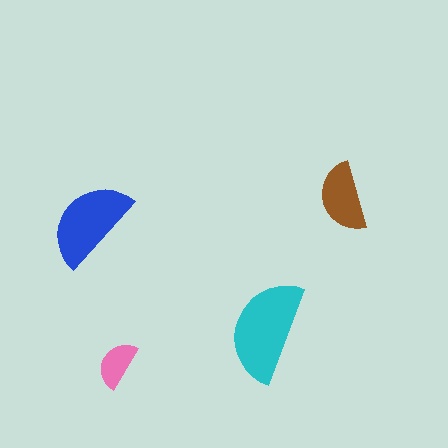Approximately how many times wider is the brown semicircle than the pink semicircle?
About 1.5 times wider.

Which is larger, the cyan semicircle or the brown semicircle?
The cyan one.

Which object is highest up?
The brown semicircle is topmost.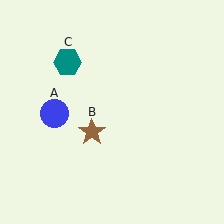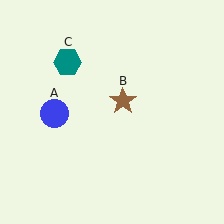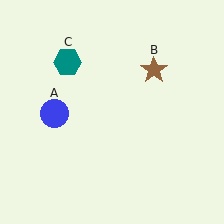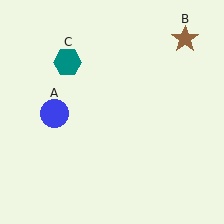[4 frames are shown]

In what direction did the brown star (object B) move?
The brown star (object B) moved up and to the right.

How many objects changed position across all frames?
1 object changed position: brown star (object B).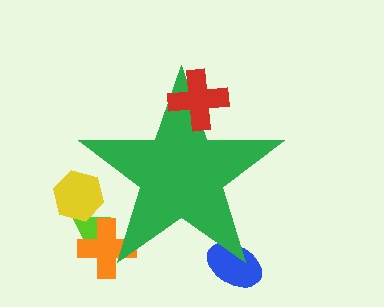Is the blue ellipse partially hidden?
Yes, the blue ellipse is partially hidden behind the green star.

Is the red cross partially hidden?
No, the red cross is fully visible.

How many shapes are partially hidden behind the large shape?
4 shapes are partially hidden.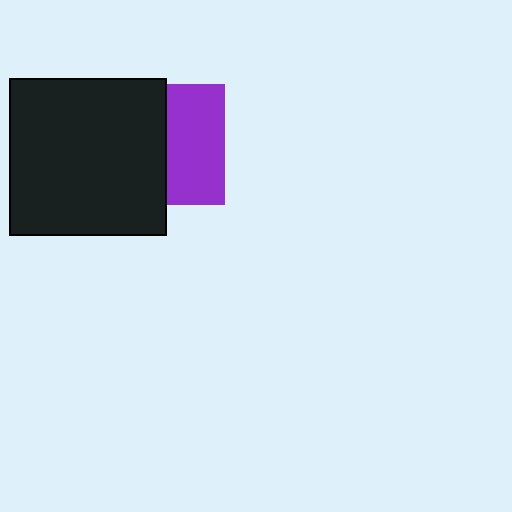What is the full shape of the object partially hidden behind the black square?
The partially hidden object is a purple square.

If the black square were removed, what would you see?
You would see the complete purple square.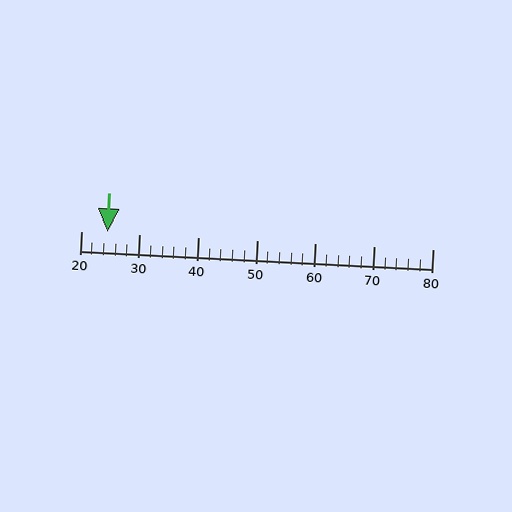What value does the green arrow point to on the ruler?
The green arrow points to approximately 25.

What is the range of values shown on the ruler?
The ruler shows values from 20 to 80.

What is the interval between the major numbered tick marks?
The major tick marks are spaced 10 units apart.